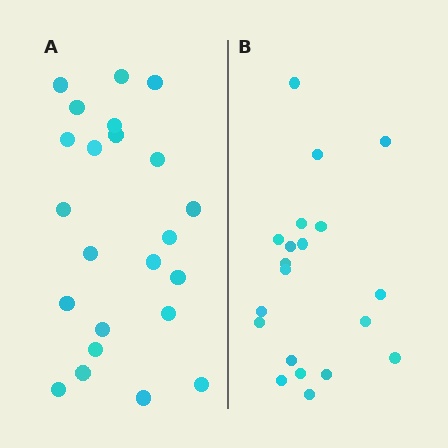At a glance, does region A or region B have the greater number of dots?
Region A (the left region) has more dots.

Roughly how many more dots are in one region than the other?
Region A has just a few more — roughly 2 or 3 more dots than region B.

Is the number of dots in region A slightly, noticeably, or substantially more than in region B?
Region A has only slightly more — the two regions are fairly close. The ratio is roughly 1.1 to 1.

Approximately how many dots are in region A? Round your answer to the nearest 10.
About 20 dots. (The exact count is 23, which rounds to 20.)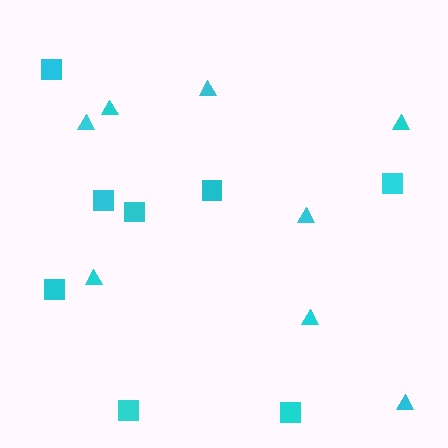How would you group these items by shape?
There are 2 groups: one group of squares (8) and one group of triangles (8).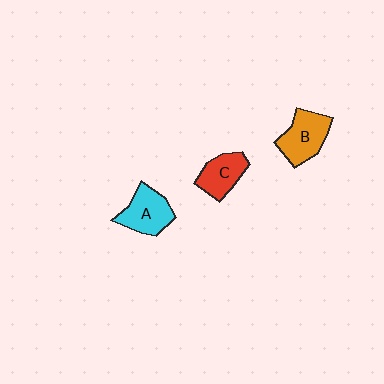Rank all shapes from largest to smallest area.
From largest to smallest: B (orange), A (cyan), C (red).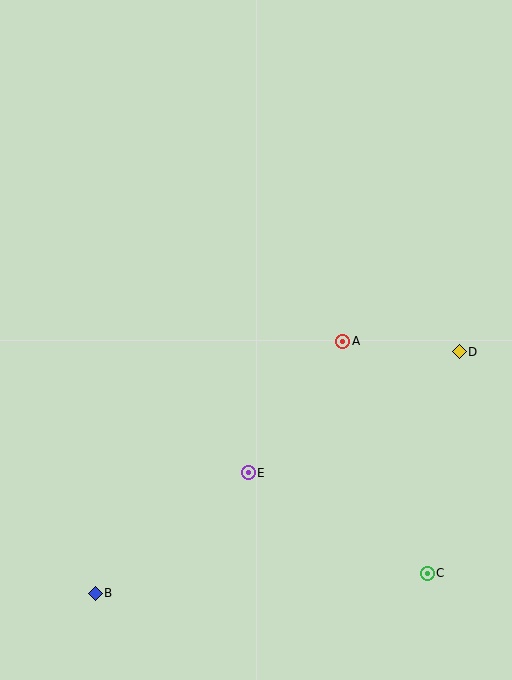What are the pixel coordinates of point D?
Point D is at (459, 352).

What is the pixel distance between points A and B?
The distance between A and B is 353 pixels.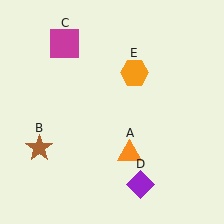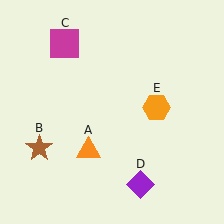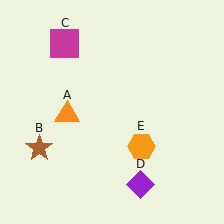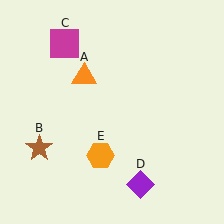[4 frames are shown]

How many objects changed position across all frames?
2 objects changed position: orange triangle (object A), orange hexagon (object E).